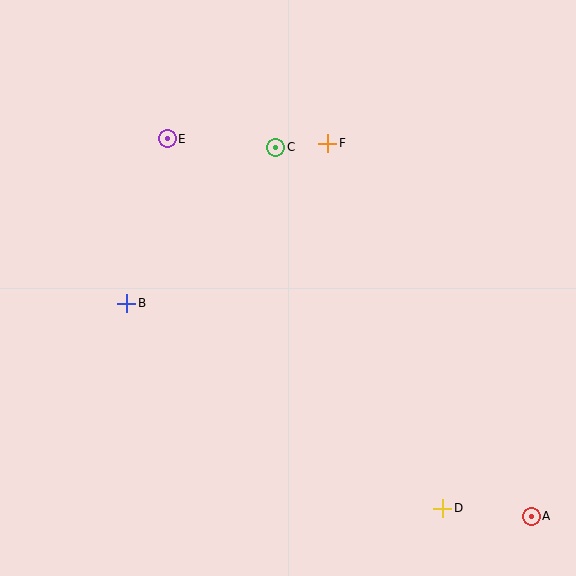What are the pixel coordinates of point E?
Point E is at (167, 139).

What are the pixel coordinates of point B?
Point B is at (127, 303).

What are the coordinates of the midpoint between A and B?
The midpoint between A and B is at (329, 410).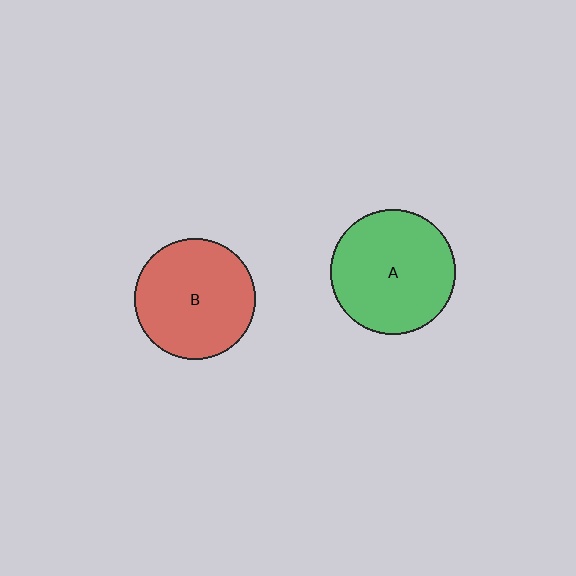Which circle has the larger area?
Circle A (green).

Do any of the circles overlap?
No, none of the circles overlap.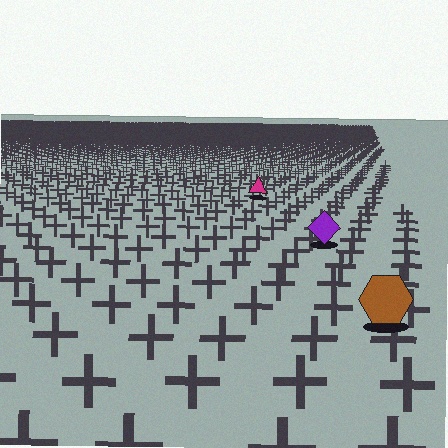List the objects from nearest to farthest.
From nearest to farthest: the brown hexagon, the purple diamond, the magenta triangle.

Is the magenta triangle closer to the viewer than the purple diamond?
No. The purple diamond is closer — you can tell from the texture gradient: the ground texture is coarser near it.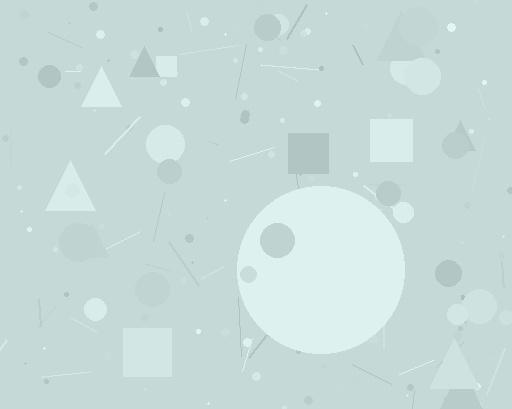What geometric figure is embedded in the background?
A circle is embedded in the background.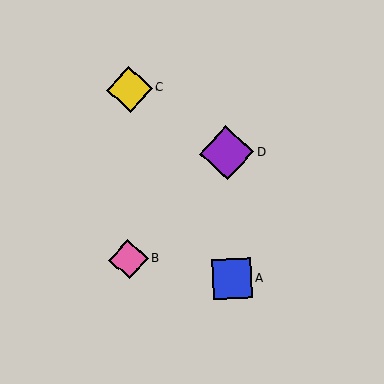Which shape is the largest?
The purple diamond (labeled D) is the largest.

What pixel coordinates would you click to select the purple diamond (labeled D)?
Click at (227, 153) to select the purple diamond D.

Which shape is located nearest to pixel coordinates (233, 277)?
The blue square (labeled A) at (232, 279) is nearest to that location.